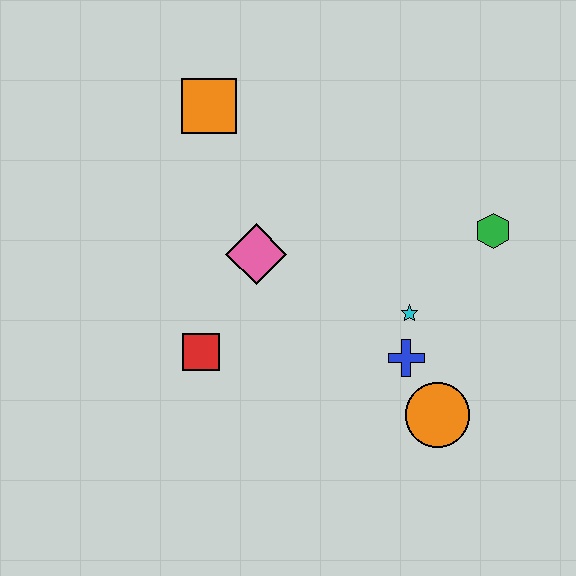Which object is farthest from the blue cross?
The orange square is farthest from the blue cross.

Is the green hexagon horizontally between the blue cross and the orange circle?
No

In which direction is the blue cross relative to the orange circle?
The blue cross is above the orange circle.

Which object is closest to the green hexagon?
The cyan star is closest to the green hexagon.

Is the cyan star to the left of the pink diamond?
No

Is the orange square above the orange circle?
Yes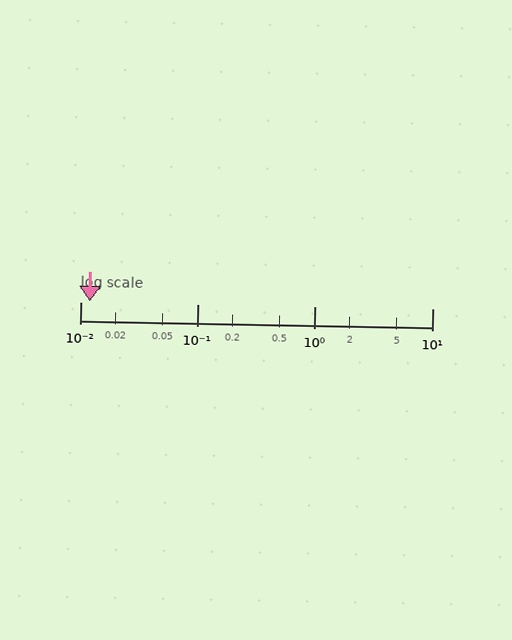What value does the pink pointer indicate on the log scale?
The pointer indicates approximately 0.012.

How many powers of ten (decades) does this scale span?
The scale spans 3 decades, from 0.01 to 10.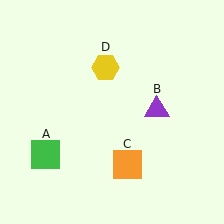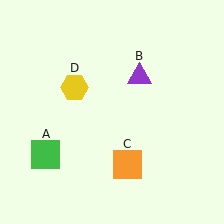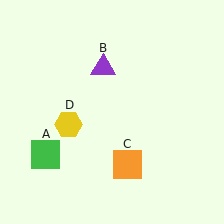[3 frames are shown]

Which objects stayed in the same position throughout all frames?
Green square (object A) and orange square (object C) remained stationary.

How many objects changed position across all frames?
2 objects changed position: purple triangle (object B), yellow hexagon (object D).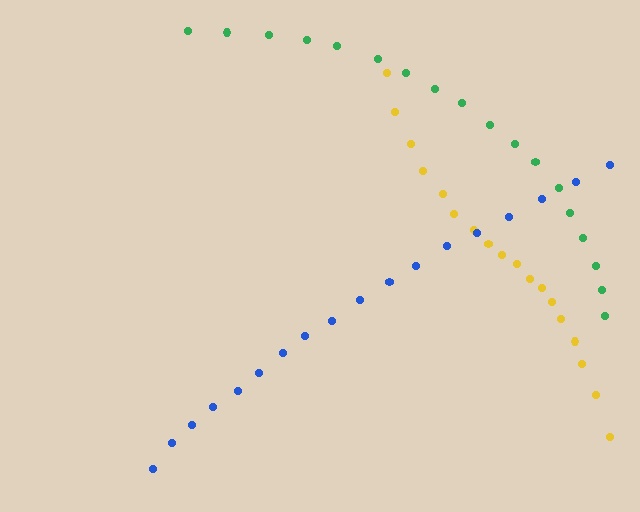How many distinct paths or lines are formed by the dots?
There are 3 distinct paths.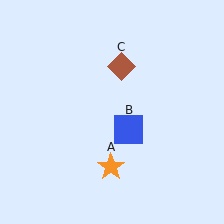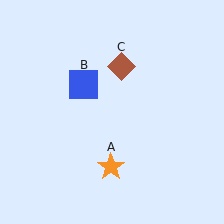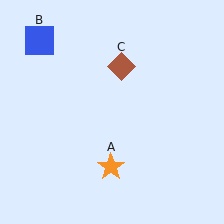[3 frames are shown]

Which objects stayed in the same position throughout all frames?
Orange star (object A) and brown diamond (object C) remained stationary.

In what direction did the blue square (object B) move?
The blue square (object B) moved up and to the left.